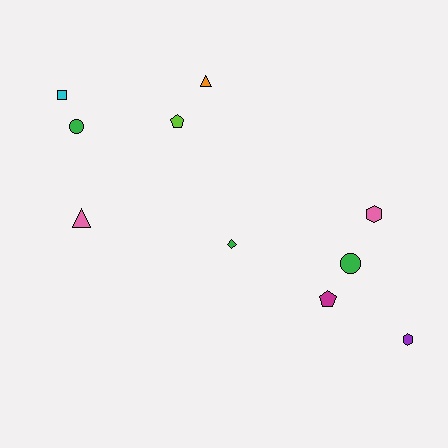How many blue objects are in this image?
There are no blue objects.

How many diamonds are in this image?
There is 1 diamond.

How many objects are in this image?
There are 10 objects.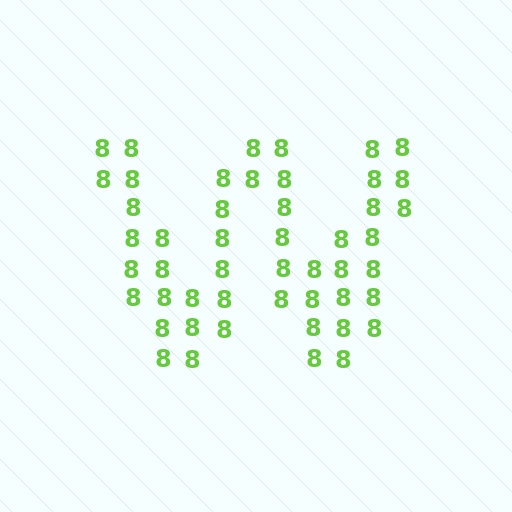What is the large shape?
The large shape is the letter W.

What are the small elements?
The small elements are digit 8's.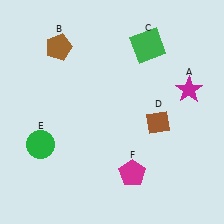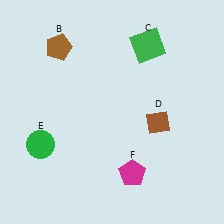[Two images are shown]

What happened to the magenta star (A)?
The magenta star (A) was removed in Image 2. It was in the top-right area of Image 1.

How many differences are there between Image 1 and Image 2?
There is 1 difference between the two images.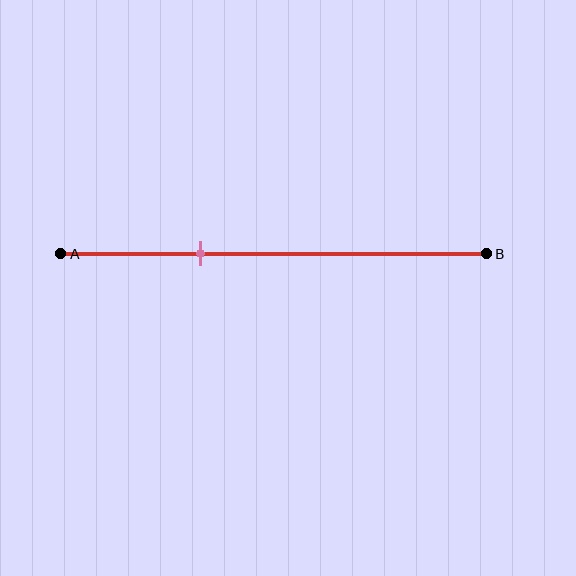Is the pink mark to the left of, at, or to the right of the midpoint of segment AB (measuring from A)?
The pink mark is to the left of the midpoint of segment AB.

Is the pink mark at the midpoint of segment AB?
No, the mark is at about 35% from A, not at the 50% midpoint.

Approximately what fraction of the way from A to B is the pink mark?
The pink mark is approximately 35% of the way from A to B.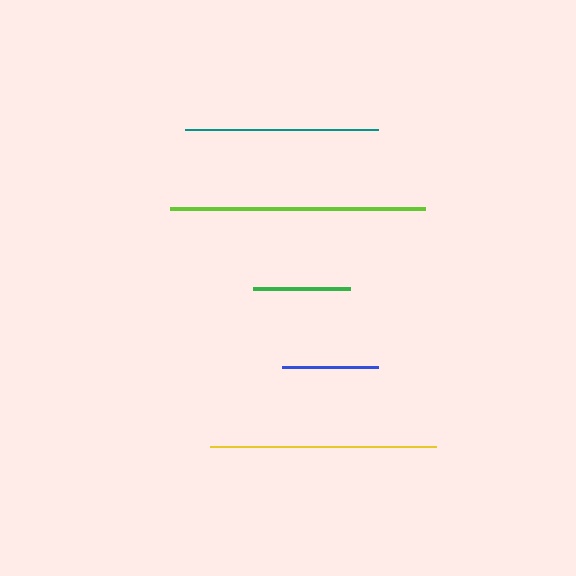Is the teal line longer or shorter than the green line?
The teal line is longer than the green line.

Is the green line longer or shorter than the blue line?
The green line is longer than the blue line.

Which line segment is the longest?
The lime line is the longest at approximately 255 pixels.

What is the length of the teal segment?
The teal segment is approximately 193 pixels long.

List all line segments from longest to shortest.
From longest to shortest: lime, yellow, teal, green, blue.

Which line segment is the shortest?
The blue line is the shortest at approximately 96 pixels.